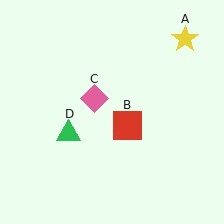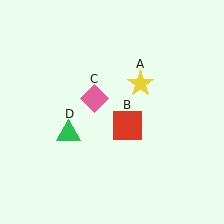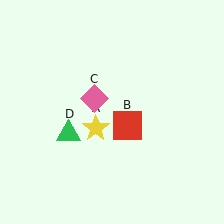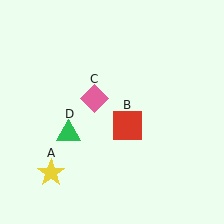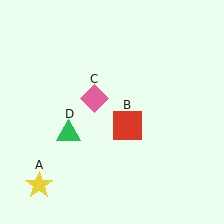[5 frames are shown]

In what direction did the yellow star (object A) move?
The yellow star (object A) moved down and to the left.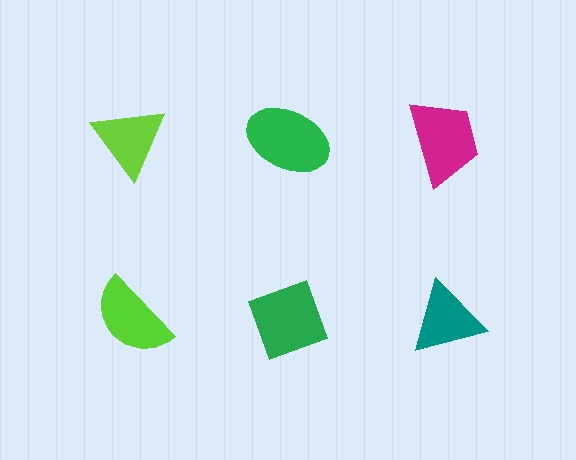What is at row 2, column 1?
A lime semicircle.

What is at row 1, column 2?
A green ellipse.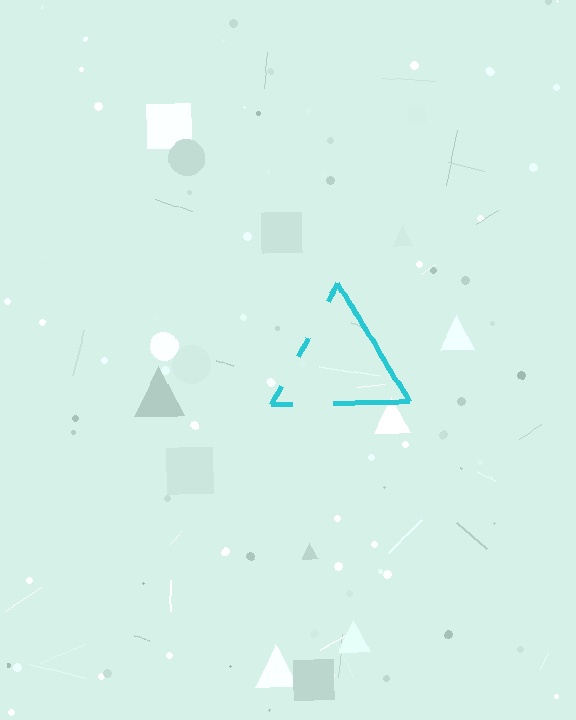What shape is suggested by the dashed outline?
The dashed outline suggests a triangle.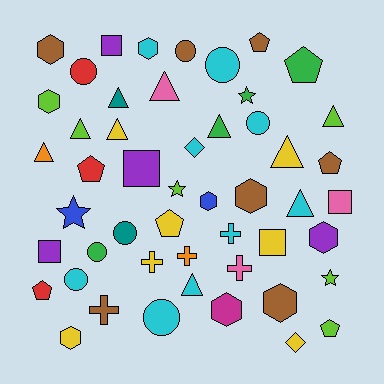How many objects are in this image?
There are 50 objects.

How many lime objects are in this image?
There are 6 lime objects.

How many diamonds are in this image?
There are 2 diamonds.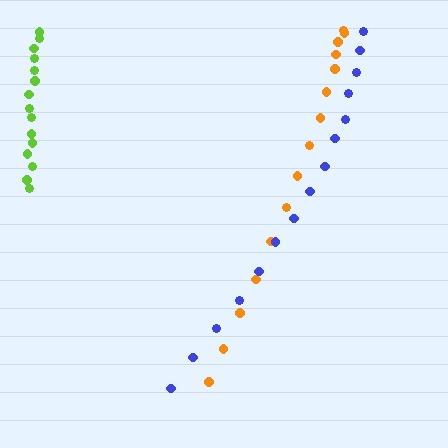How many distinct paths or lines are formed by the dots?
There are 3 distinct paths.